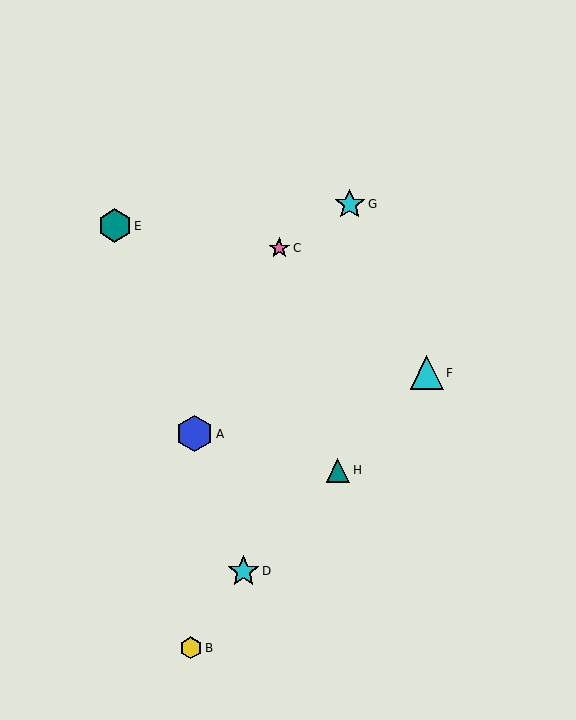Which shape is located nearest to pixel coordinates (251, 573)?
The cyan star (labeled D) at (243, 571) is nearest to that location.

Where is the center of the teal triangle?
The center of the teal triangle is at (338, 470).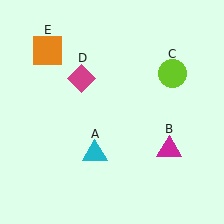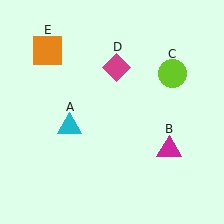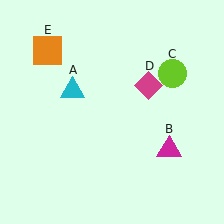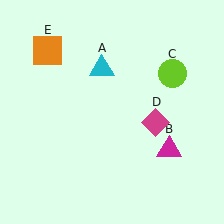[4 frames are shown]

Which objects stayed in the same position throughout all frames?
Magenta triangle (object B) and lime circle (object C) and orange square (object E) remained stationary.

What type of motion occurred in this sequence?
The cyan triangle (object A), magenta diamond (object D) rotated clockwise around the center of the scene.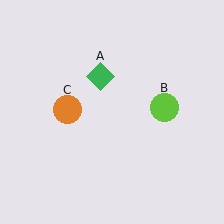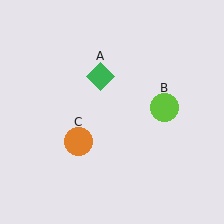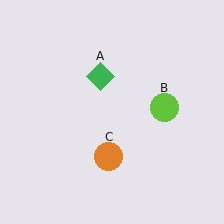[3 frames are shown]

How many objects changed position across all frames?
1 object changed position: orange circle (object C).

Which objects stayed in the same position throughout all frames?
Green diamond (object A) and lime circle (object B) remained stationary.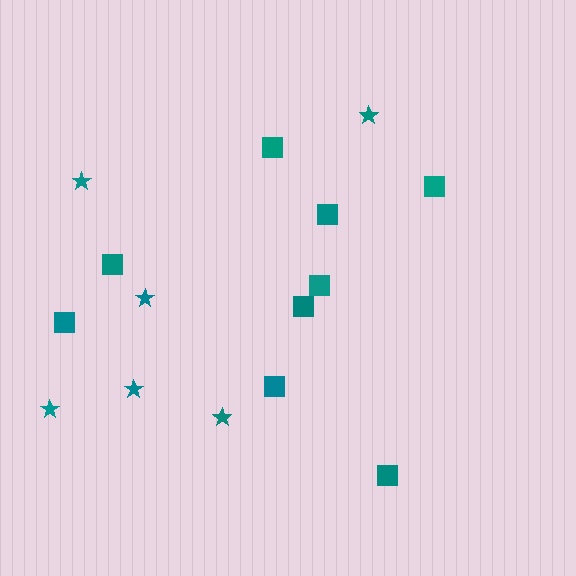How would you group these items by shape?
There are 2 groups: one group of stars (6) and one group of squares (9).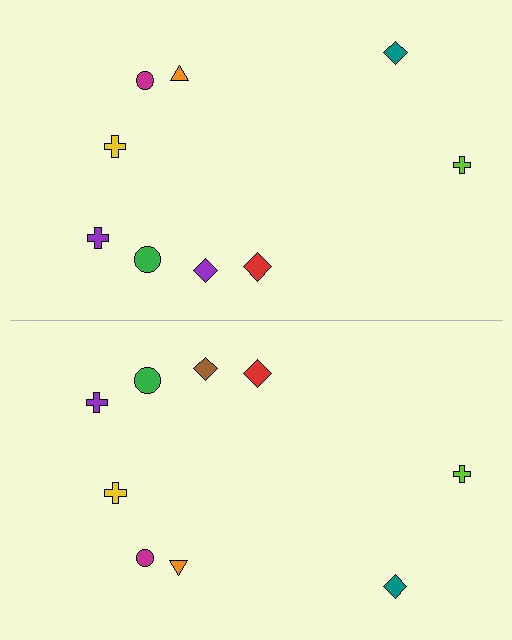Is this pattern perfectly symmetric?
No, the pattern is not perfectly symmetric. The brown diamond on the bottom side breaks the symmetry — its mirror counterpart is purple.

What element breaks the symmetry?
The brown diamond on the bottom side breaks the symmetry — its mirror counterpart is purple.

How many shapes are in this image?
There are 18 shapes in this image.